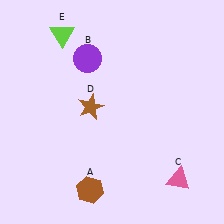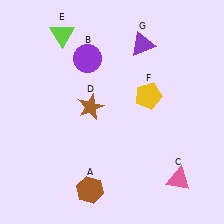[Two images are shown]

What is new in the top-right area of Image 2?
A yellow pentagon (F) was added in the top-right area of Image 2.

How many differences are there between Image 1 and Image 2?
There are 2 differences between the two images.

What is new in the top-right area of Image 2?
A purple triangle (G) was added in the top-right area of Image 2.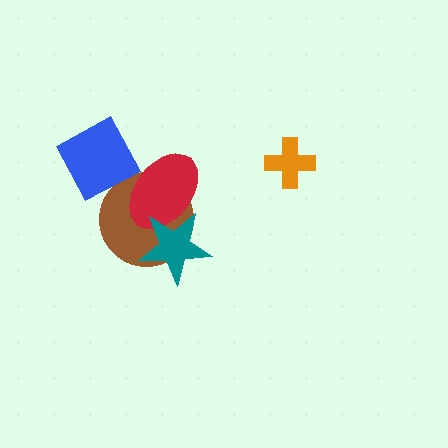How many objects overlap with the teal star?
2 objects overlap with the teal star.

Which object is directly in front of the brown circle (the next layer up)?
The red ellipse is directly in front of the brown circle.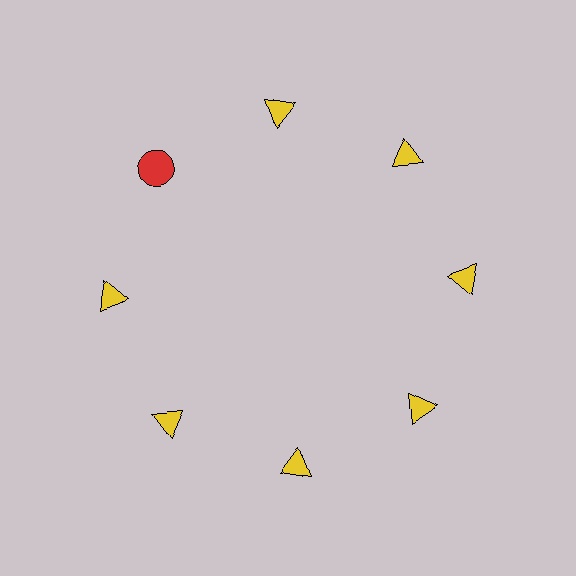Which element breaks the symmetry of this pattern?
The red circle at roughly the 10 o'clock position breaks the symmetry. All other shapes are yellow triangles.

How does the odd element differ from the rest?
It differs in both color (red instead of yellow) and shape (circle instead of triangle).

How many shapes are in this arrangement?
There are 8 shapes arranged in a ring pattern.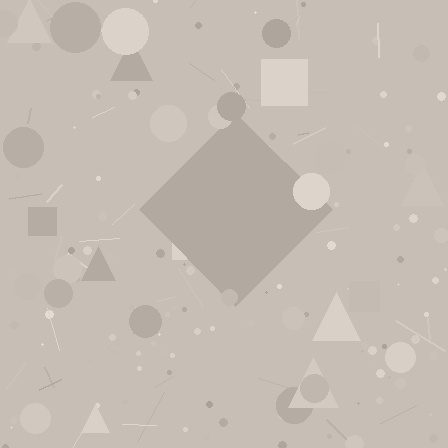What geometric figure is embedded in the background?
A diamond is embedded in the background.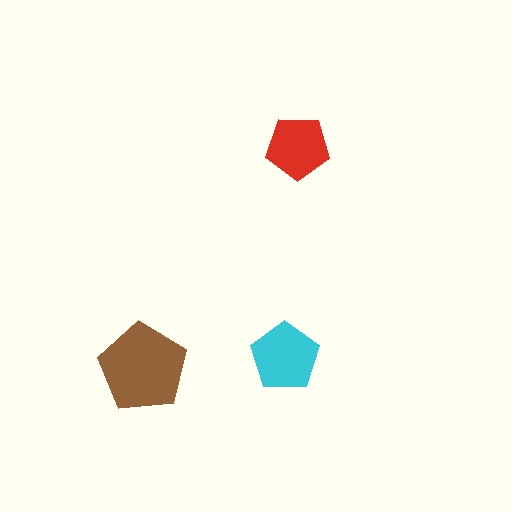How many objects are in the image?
There are 3 objects in the image.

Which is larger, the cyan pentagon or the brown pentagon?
The brown one.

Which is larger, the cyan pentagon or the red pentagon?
The cyan one.